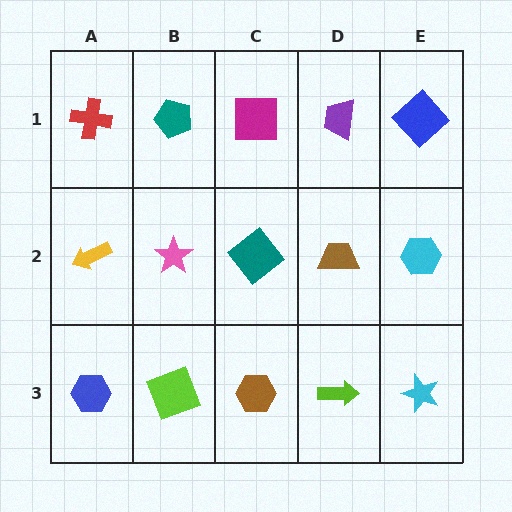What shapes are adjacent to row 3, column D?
A brown trapezoid (row 2, column D), a brown hexagon (row 3, column C), a cyan star (row 3, column E).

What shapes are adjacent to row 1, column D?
A brown trapezoid (row 2, column D), a magenta square (row 1, column C), a blue diamond (row 1, column E).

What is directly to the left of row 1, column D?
A magenta square.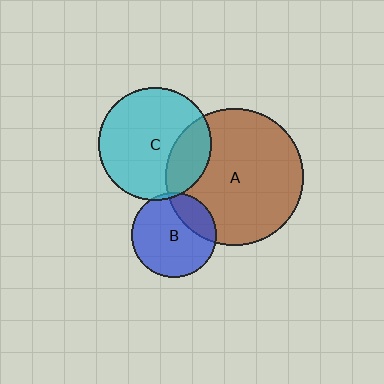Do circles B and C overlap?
Yes.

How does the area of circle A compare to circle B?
Approximately 2.6 times.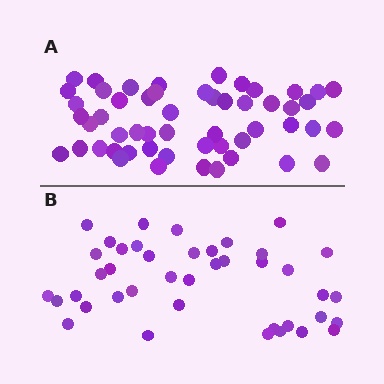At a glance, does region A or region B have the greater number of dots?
Region A (the top region) has more dots.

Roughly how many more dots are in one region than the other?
Region A has roughly 12 or so more dots than region B.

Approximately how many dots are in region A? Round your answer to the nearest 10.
About 50 dots. (The exact count is 53, which rounds to 50.)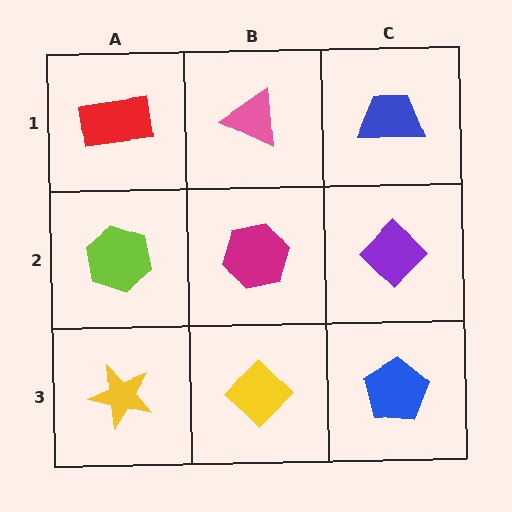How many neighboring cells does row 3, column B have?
3.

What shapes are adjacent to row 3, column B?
A magenta hexagon (row 2, column B), a yellow star (row 3, column A), a blue pentagon (row 3, column C).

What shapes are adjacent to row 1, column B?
A magenta hexagon (row 2, column B), a red rectangle (row 1, column A), a blue trapezoid (row 1, column C).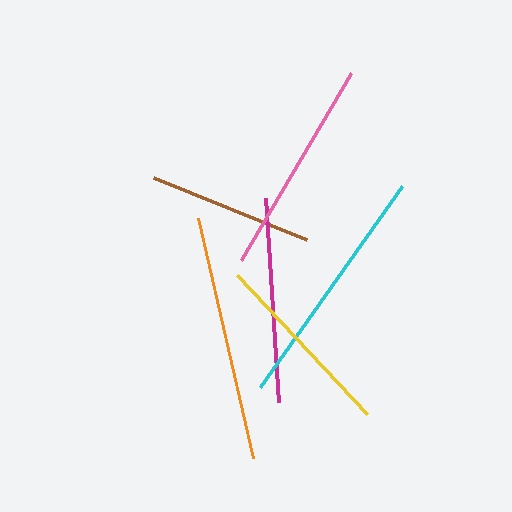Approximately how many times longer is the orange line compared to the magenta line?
The orange line is approximately 1.2 times the length of the magenta line.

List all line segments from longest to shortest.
From longest to shortest: cyan, orange, pink, magenta, yellow, brown.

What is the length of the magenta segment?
The magenta segment is approximately 205 pixels long.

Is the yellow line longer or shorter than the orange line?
The orange line is longer than the yellow line.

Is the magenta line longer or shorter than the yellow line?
The magenta line is longer than the yellow line.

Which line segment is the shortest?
The brown line is the shortest at approximately 165 pixels.